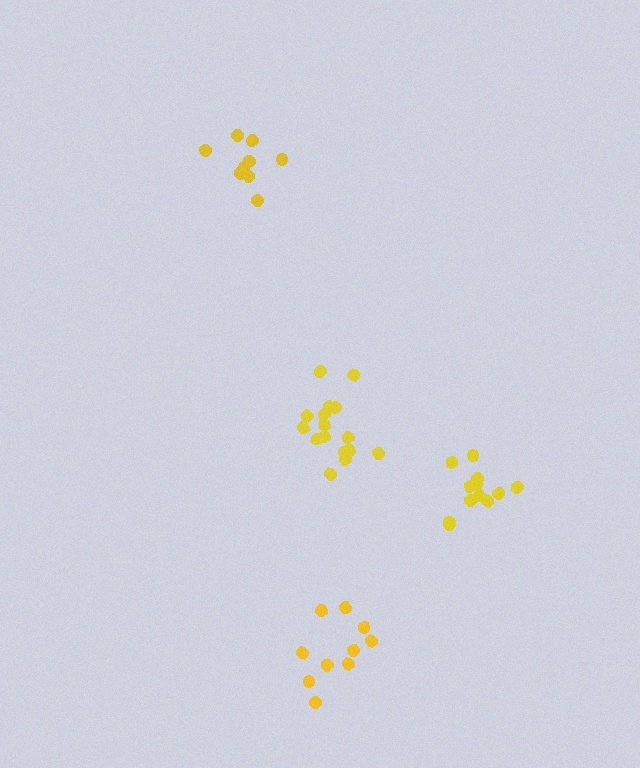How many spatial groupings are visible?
There are 4 spatial groupings.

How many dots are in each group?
Group 1: 10 dots, Group 2: 10 dots, Group 3: 16 dots, Group 4: 12 dots (48 total).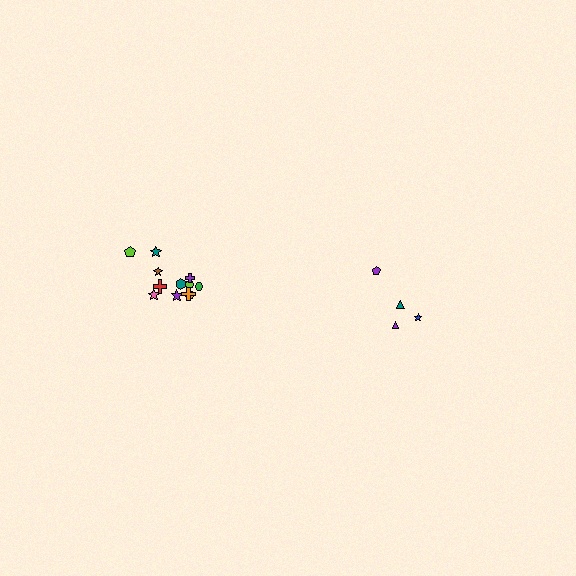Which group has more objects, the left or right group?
The left group.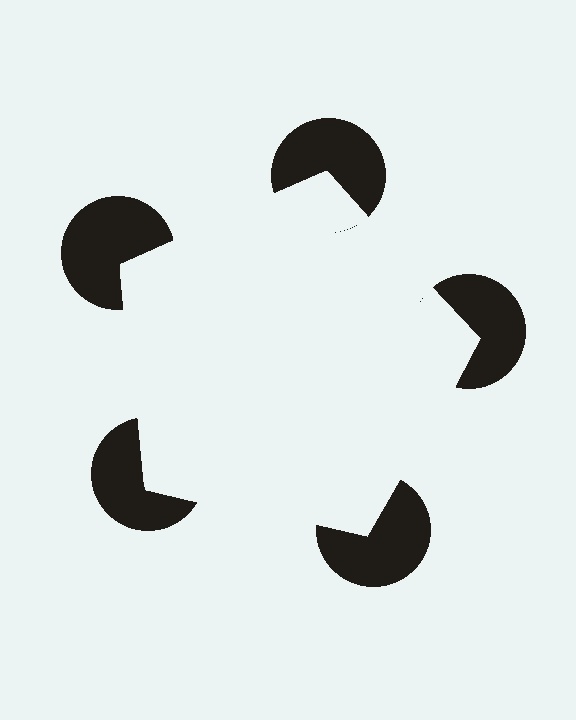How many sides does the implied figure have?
5 sides.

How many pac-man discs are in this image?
There are 5 — one at each vertex of the illusory pentagon.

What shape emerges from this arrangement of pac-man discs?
An illusory pentagon — its edges are inferred from the aligned wedge cuts in the pac-man discs, not physically drawn.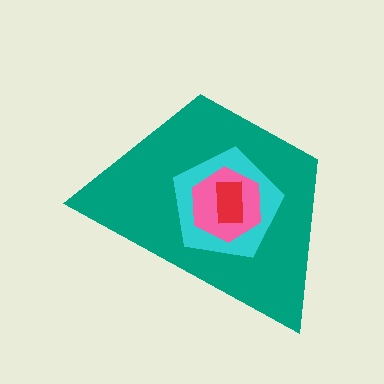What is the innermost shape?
The red rectangle.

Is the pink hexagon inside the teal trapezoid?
Yes.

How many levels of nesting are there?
4.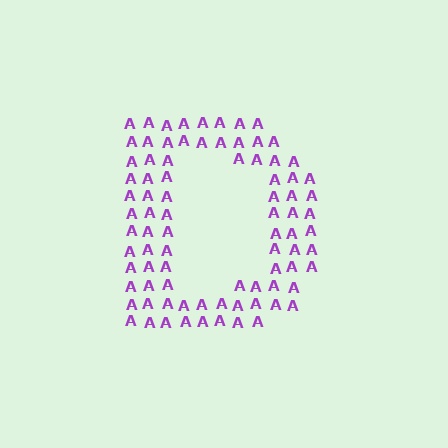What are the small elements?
The small elements are letter A's.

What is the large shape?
The large shape is the letter D.